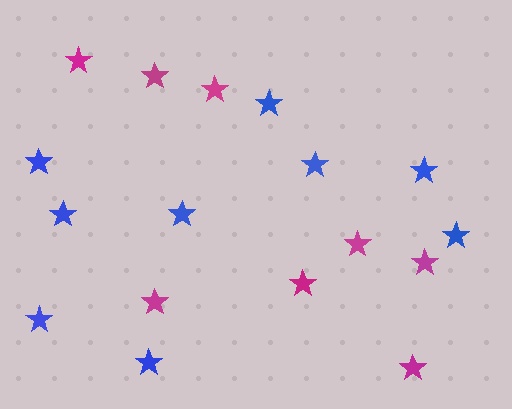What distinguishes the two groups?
There are 2 groups: one group of blue stars (9) and one group of magenta stars (8).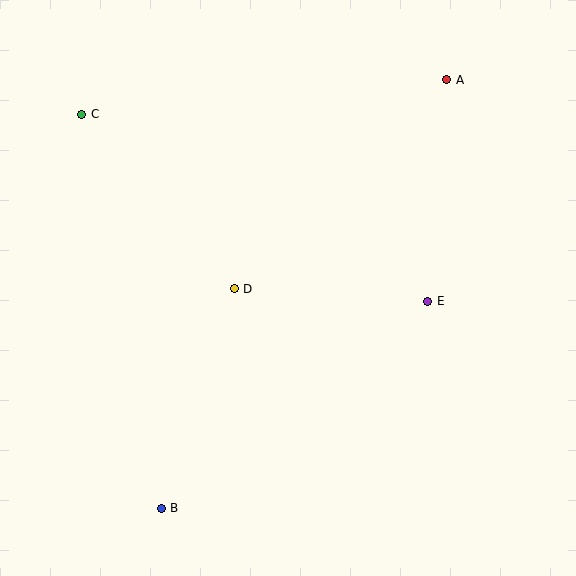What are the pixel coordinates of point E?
Point E is at (428, 301).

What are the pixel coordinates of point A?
Point A is at (446, 80).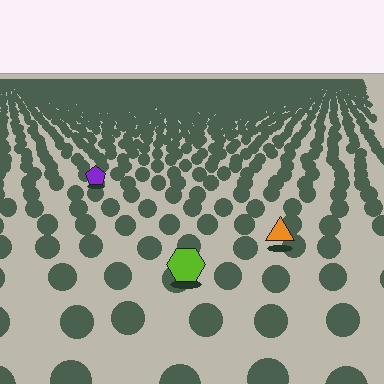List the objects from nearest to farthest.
From nearest to farthest: the lime hexagon, the orange triangle, the purple pentagon.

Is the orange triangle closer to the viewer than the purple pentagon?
Yes. The orange triangle is closer — you can tell from the texture gradient: the ground texture is coarser near it.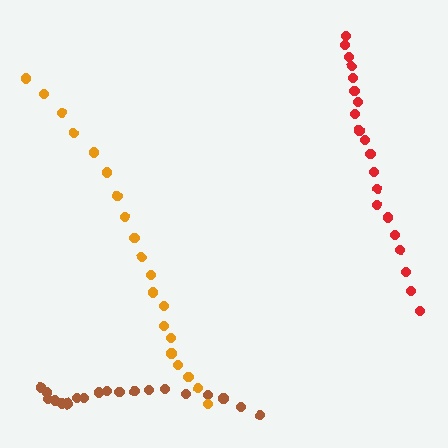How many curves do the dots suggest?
There are 3 distinct paths.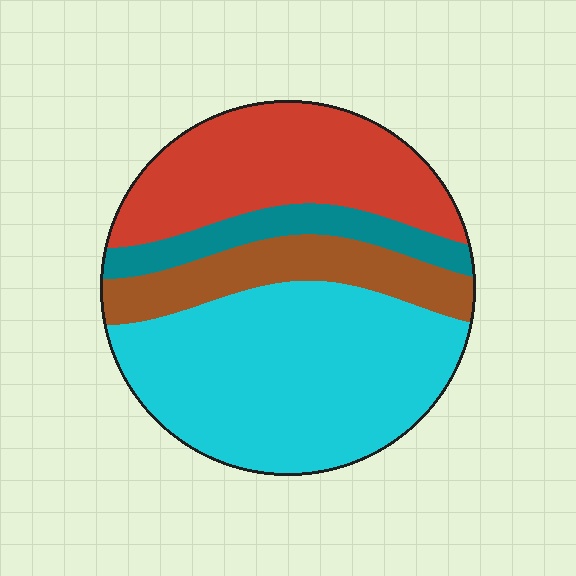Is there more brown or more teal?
Brown.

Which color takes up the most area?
Cyan, at roughly 45%.